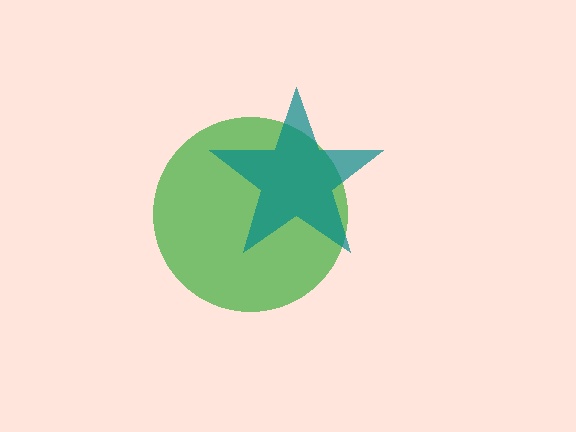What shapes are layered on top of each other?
The layered shapes are: a green circle, a teal star.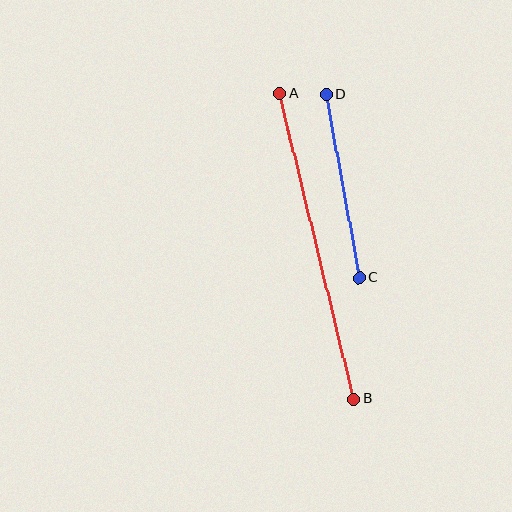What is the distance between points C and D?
The distance is approximately 187 pixels.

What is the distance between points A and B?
The distance is approximately 314 pixels.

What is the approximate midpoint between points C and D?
The midpoint is at approximately (343, 186) pixels.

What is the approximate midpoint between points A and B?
The midpoint is at approximately (316, 246) pixels.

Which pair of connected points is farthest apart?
Points A and B are farthest apart.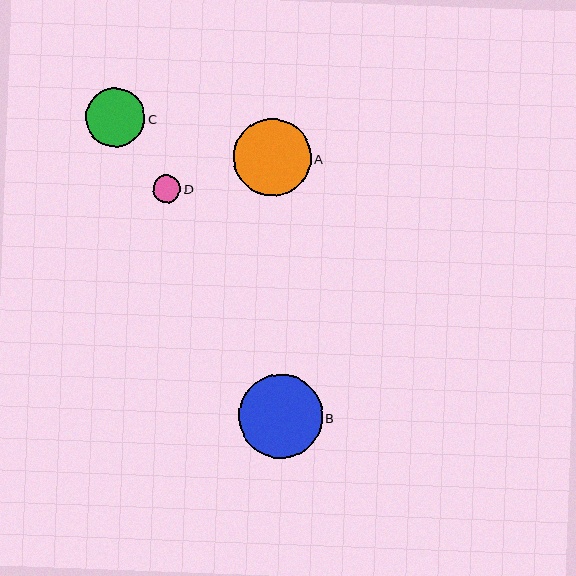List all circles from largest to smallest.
From largest to smallest: B, A, C, D.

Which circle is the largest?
Circle B is the largest with a size of approximately 84 pixels.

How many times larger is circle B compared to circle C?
Circle B is approximately 1.4 times the size of circle C.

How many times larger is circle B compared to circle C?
Circle B is approximately 1.4 times the size of circle C.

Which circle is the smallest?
Circle D is the smallest with a size of approximately 27 pixels.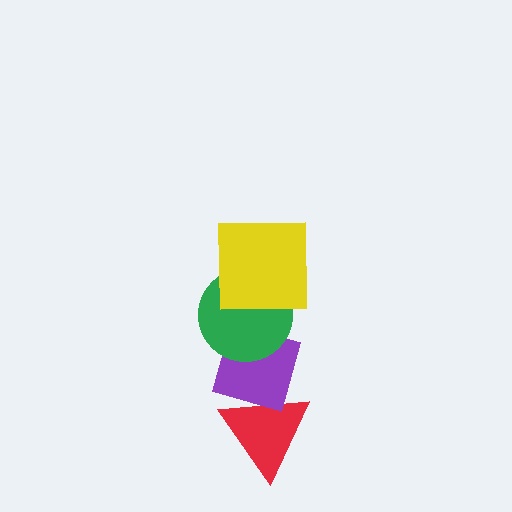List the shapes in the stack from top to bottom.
From top to bottom: the yellow square, the green circle, the purple diamond, the red triangle.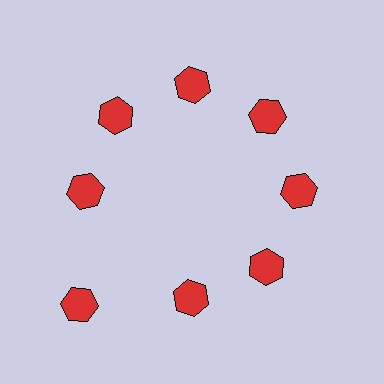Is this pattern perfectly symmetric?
No. The 8 red hexagons are arranged in a ring, but one element near the 8 o'clock position is pushed outward from the center, breaking the 8-fold rotational symmetry.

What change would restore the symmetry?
The symmetry would be restored by moving it inward, back onto the ring so that all 8 hexagons sit at equal angles and equal distance from the center.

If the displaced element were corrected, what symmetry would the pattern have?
It would have 8-fold rotational symmetry — the pattern would map onto itself every 45 degrees.